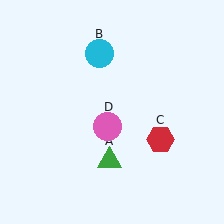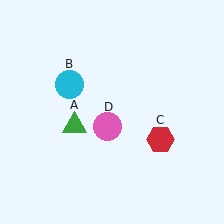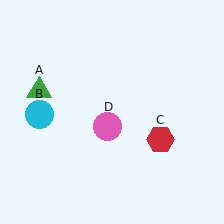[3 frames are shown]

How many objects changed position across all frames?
2 objects changed position: green triangle (object A), cyan circle (object B).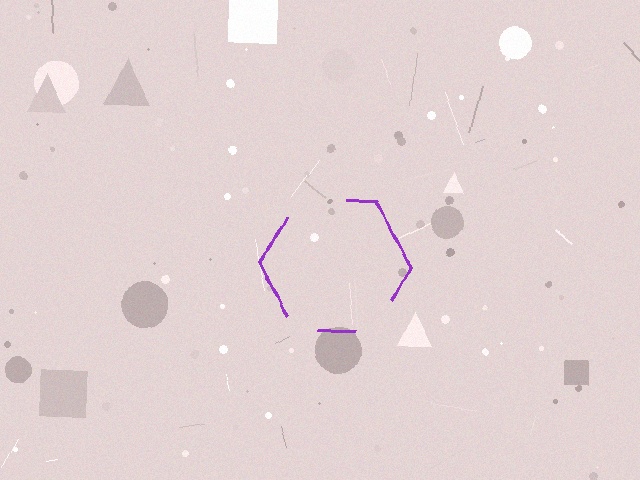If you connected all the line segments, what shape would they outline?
They would outline a hexagon.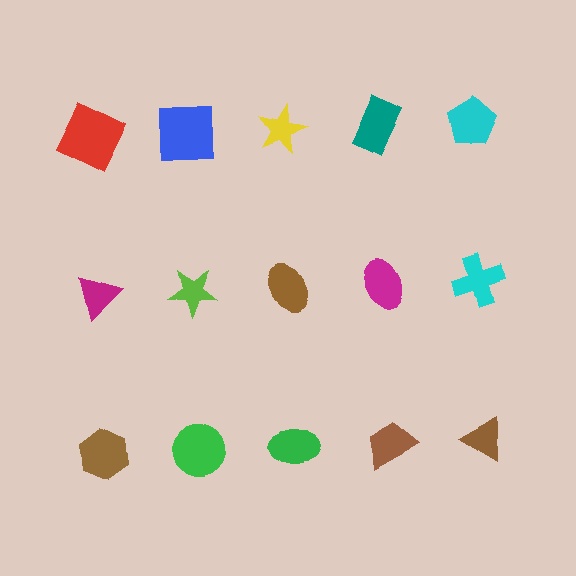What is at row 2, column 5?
A cyan cross.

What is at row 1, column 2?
A blue square.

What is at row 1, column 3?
A yellow star.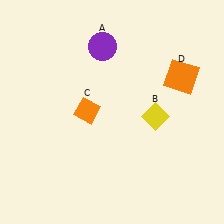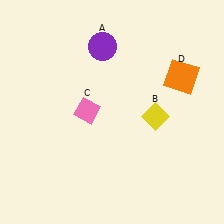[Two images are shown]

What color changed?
The diamond (C) changed from orange in Image 1 to pink in Image 2.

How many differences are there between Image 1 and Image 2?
There is 1 difference between the two images.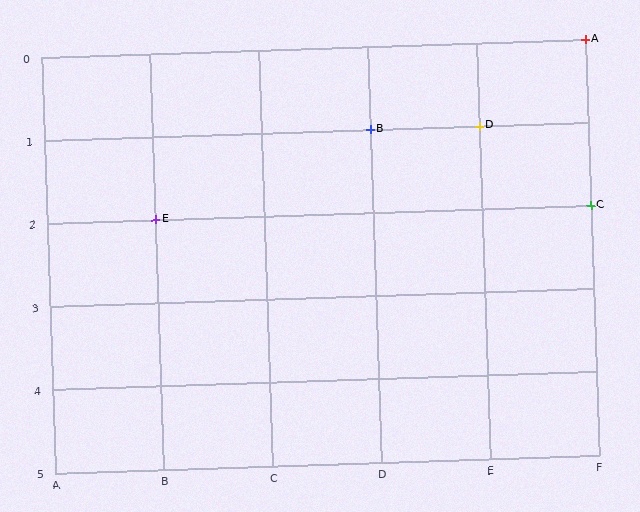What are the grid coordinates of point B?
Point B is at grid coordinates (D, 1).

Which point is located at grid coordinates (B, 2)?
Point E is at (B, 2).